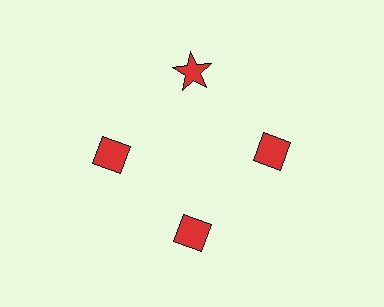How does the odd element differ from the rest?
It has a different shape: star instead of diamond.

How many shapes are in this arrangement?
There are 4 shapes arranged in a ring pattern.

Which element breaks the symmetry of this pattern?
The red star at roughly the 12 o'clock position breaks the symmetry. All other shapes are red diamonds.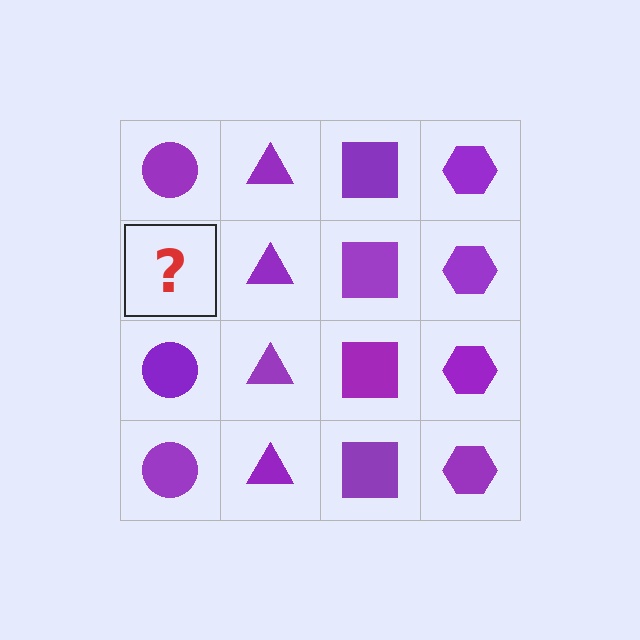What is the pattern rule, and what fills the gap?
The rule is that each column has a consistent shape. The gap should be filled with a purple circle.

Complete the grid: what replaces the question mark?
The question mark should be replaced with a purple circle.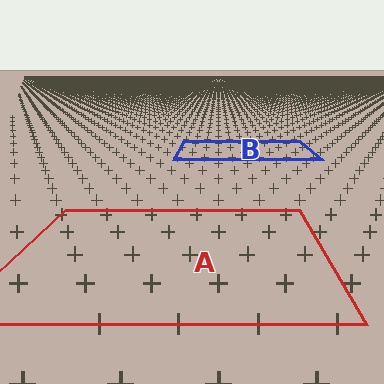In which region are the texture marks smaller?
The texture marks are smaller in region B, because it is farther away.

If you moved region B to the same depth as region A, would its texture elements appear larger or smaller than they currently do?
They would appear larger. At a closer depth, the same texture elements are projected at a bigger on-screen size.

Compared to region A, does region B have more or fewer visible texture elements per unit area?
Region B has more texture elements per unit area — they are packed more densely because it is farther away.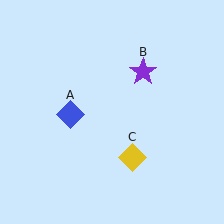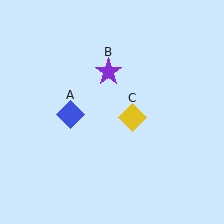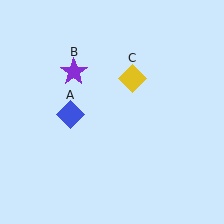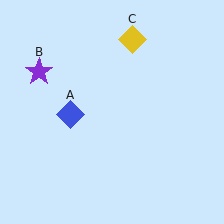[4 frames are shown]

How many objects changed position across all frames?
2 objects changed position: purple star (object B), yellow diamond (object C).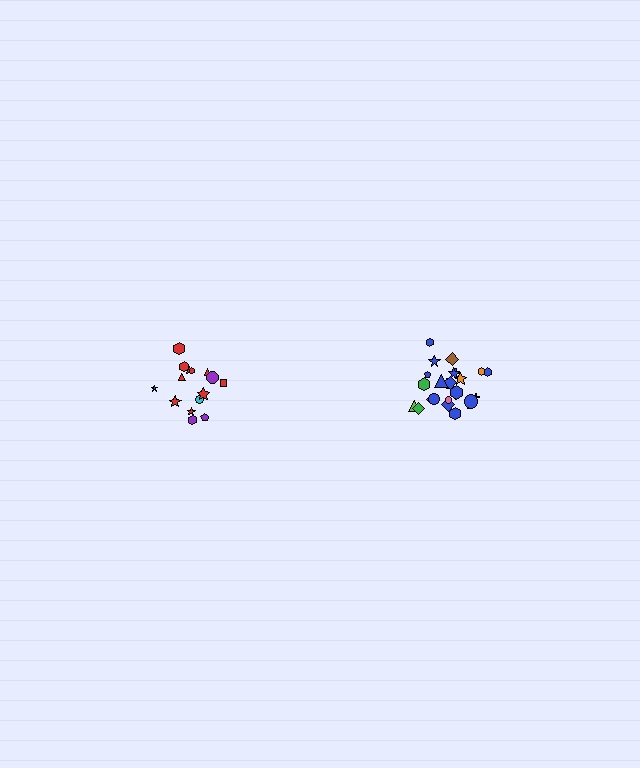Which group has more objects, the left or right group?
The right group.